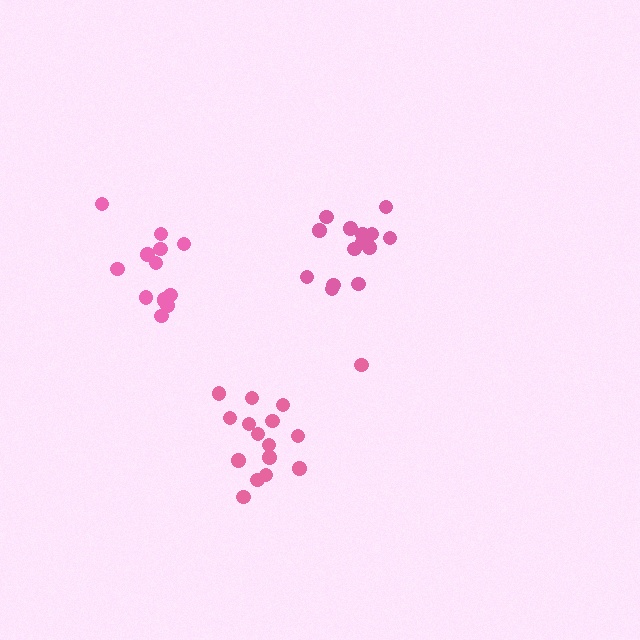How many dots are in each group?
Group 1: 16 dots, Group 2: 13 dots, Group 3: 14 dots (43 total).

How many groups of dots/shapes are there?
There are 3 groups.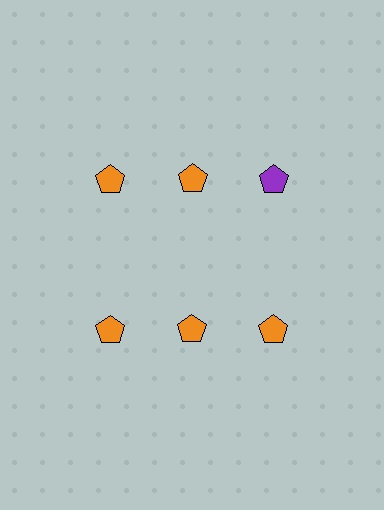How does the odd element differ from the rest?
It has a different color: purple instead of orange.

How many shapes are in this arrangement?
There are 6 shapes arranged in a grid pattern.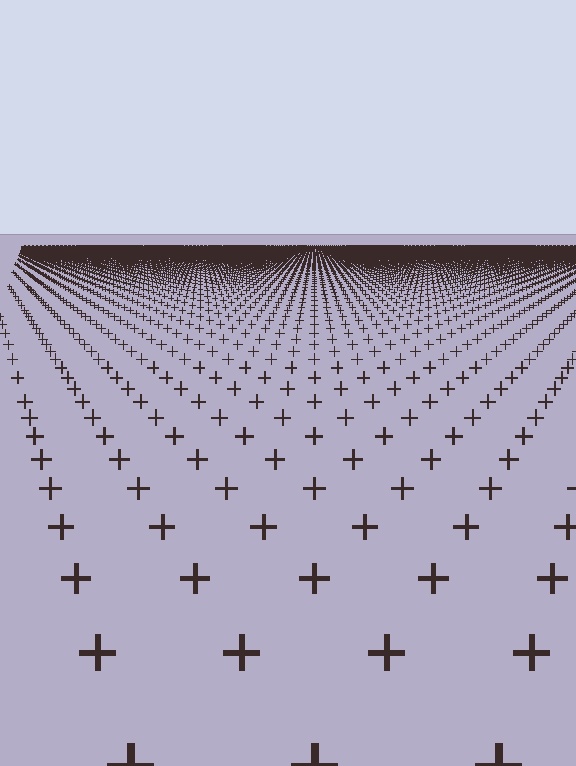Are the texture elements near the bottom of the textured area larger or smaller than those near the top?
Larger. Near the bottom, elements are closer to the viewer and appear at a bigger on-screen size.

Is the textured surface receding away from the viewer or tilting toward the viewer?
The surface is receding away from the viewer. Texture elements get smaller and denser toward the top.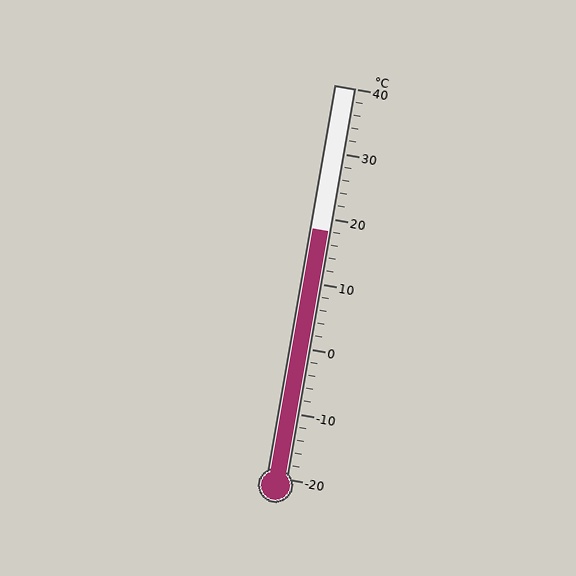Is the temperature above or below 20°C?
The temperature is below 20°C.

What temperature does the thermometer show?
The thermometer shows approximately 18°C.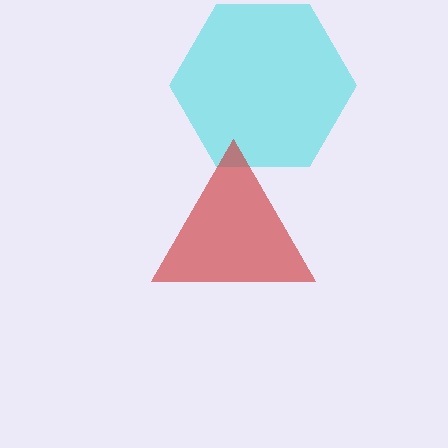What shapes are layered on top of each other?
The layered shapes are: a cyan hexagon, a red triangle.